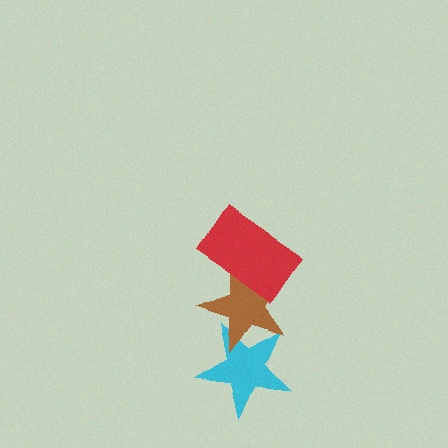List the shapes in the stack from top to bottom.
From top to bottom: the red rectangle, the brown star, the cyan star.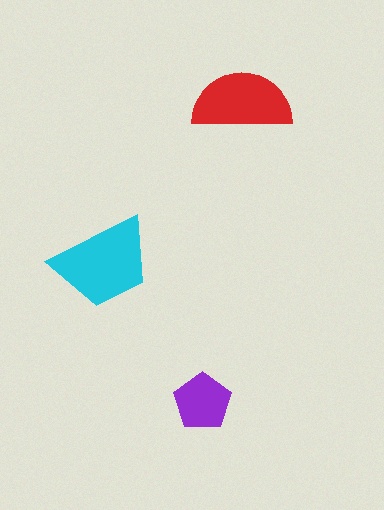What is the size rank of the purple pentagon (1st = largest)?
3rd.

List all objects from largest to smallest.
The cyan trapezoid, the red semicircle, the purple pentagon.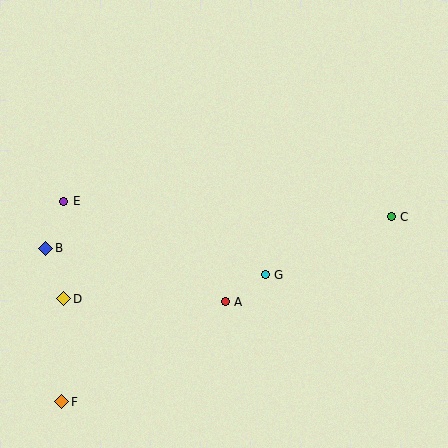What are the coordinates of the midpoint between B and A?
The midpoint between B and A is at (135, 275).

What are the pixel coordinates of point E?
Point E is at (64, 201).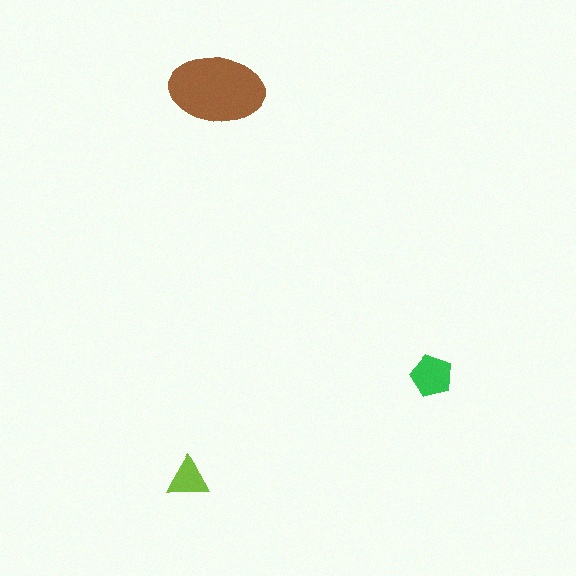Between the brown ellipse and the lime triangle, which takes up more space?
The brown ellipse.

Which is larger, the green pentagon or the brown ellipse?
The brown ellipse.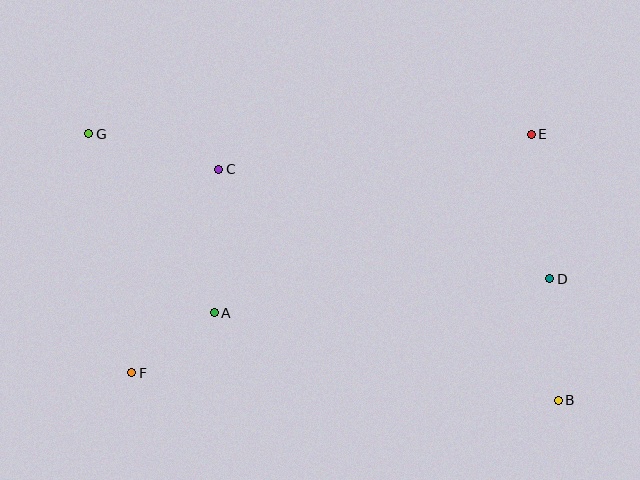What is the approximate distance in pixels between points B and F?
The distance between B and F is approximately 427 pixels.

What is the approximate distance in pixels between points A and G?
The distance between A and G is approximately 220 pixels.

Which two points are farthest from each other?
Points B and G are farthest from each other.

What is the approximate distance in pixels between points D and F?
The distance between D and F is approximately 428 pixels.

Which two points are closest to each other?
Points A and F are closest to each other.